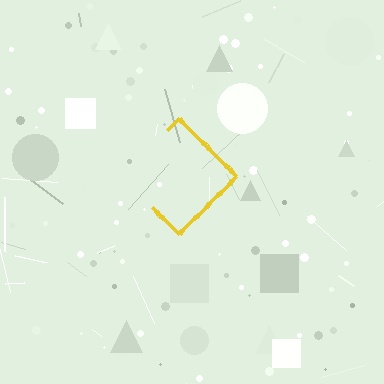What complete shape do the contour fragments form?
The contour fragments form a diamond.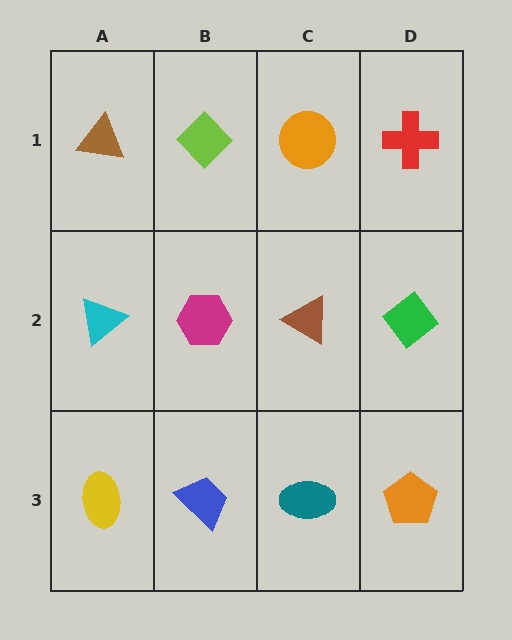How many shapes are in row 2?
4 shapes.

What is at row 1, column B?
A lime diamond.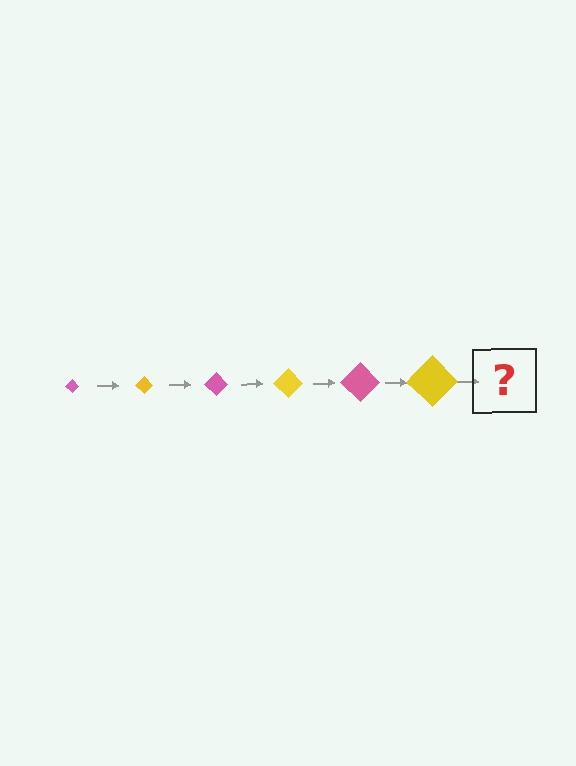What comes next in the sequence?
The next element should be a pink diamond, larger than the previous one.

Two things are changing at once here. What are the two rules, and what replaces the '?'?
The two rules are that the diamond grows larger each step and the color cycles through pink and yellow. The '?' should be a pink diamond, larger than the previous one.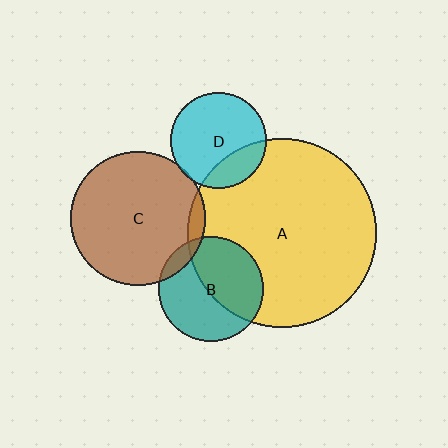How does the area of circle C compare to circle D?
Approximately 1.9 times.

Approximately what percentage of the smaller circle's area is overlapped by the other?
Approximately 5%.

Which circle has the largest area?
Circle A (yellow).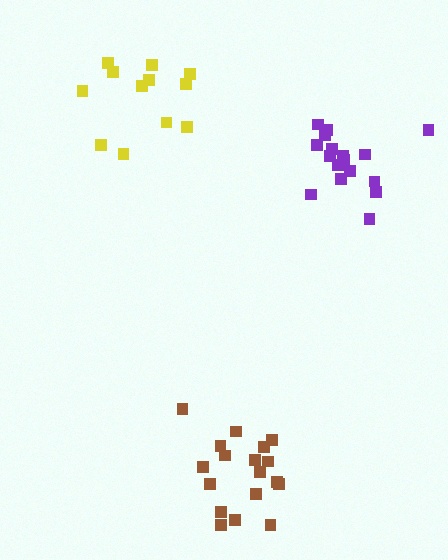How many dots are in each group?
Group 1: 18 dots, Group 2: 12 dots, Group 3: 18 dots (48 total).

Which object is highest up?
The yellow cluster is topmost.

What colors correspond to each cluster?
The clusters are colored: purple, yellow, brown.